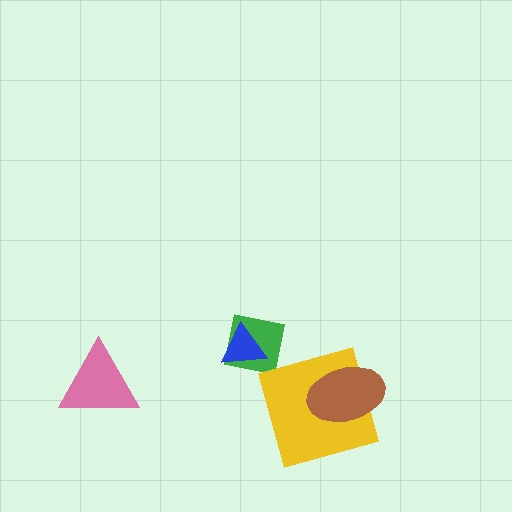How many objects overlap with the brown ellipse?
1 object overlaps with the brown ellipse.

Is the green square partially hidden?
Yes, it is partially covered by another shape.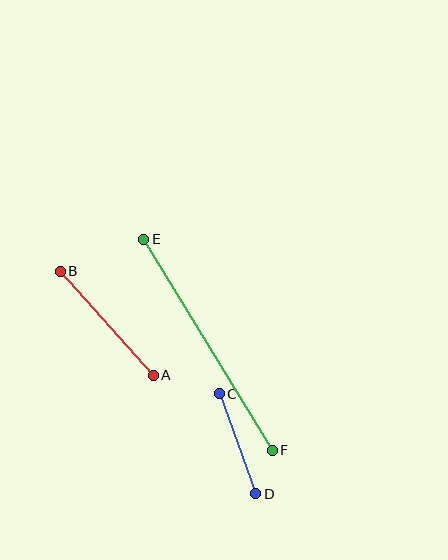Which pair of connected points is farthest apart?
Points E and F are farthest apart.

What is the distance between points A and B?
The distance is approximately 140 pixels.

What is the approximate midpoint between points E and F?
The midpoint is at approximately (208, 345) pixels.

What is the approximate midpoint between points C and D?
The midpoint is at approximately (237, 444) pixels.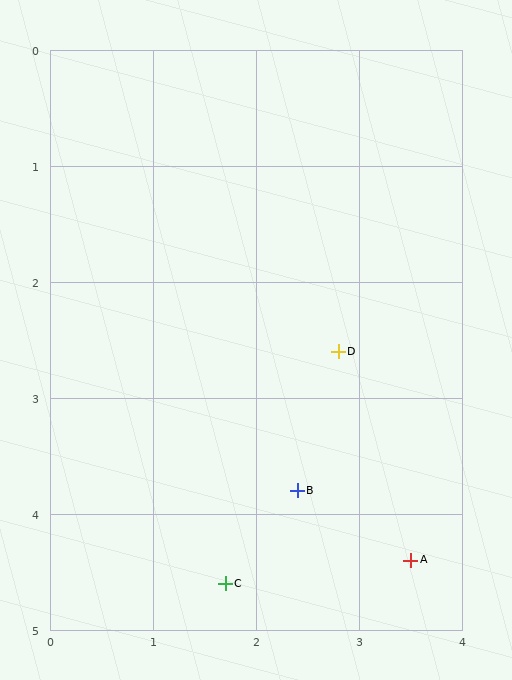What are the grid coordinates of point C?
Point C is at approximately (1.7, 4.6).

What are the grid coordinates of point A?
Point A is at approximately (3.5, 4.4).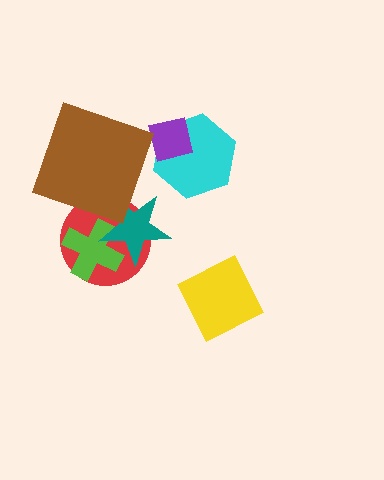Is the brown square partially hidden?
No, no other shape covers it.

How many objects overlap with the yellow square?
0 objects overlap with the yellow square.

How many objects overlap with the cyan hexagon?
1 object overlaps with the cyan hexagon.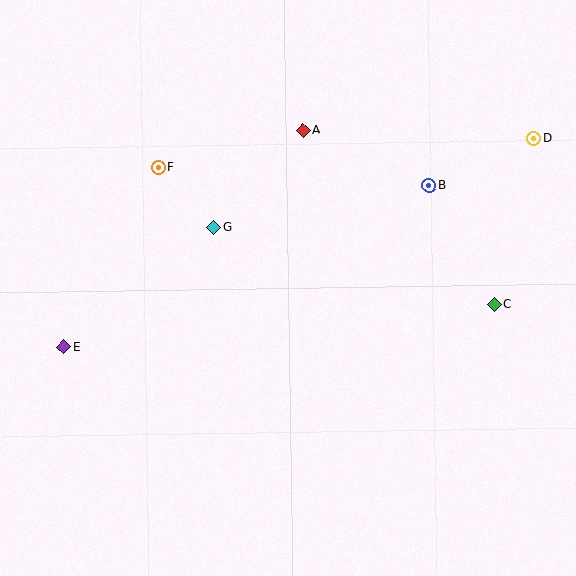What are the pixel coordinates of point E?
Point E is at (64, 347).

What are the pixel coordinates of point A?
Point A is at (303, 130).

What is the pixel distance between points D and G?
The distance between D and G is 332 pixels.